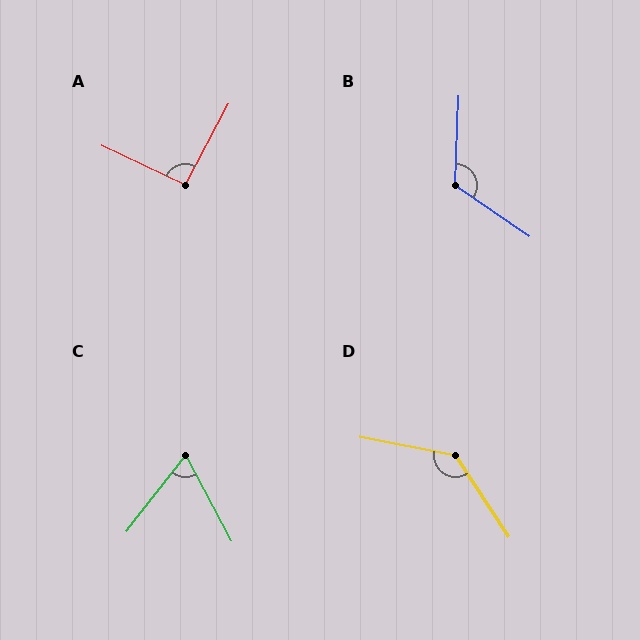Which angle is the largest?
D, at approximately 135 degrees.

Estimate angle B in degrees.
Approximately 122 degrees.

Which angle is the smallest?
C, at approximately 65 degrees.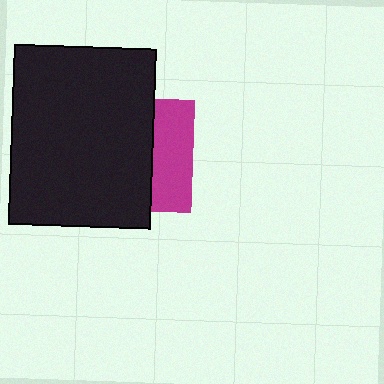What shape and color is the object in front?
The object in front is a black rectangle.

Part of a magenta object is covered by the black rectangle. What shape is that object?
It is a square.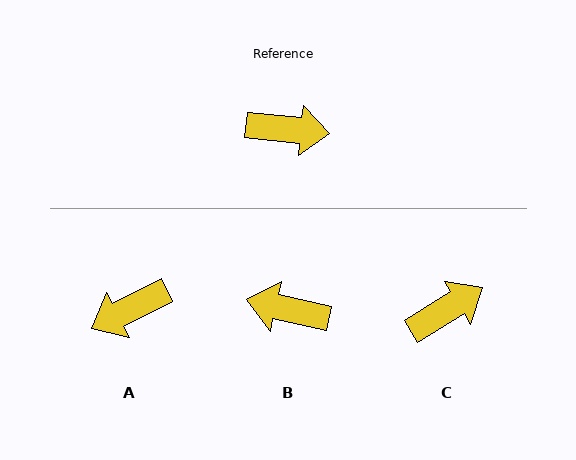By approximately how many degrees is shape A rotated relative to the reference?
Approximately 147 degrees clockwise.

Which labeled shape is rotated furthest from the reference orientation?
B, about 173 degrees away.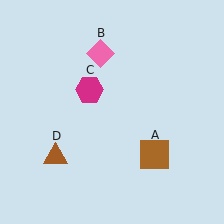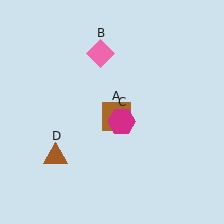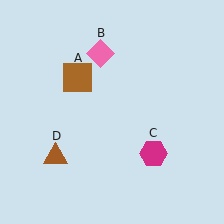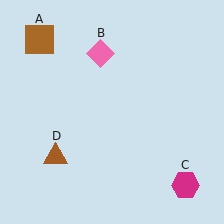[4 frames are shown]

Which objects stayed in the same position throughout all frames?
Pink diamond (object B) and brown triangle (object D) remained stationary.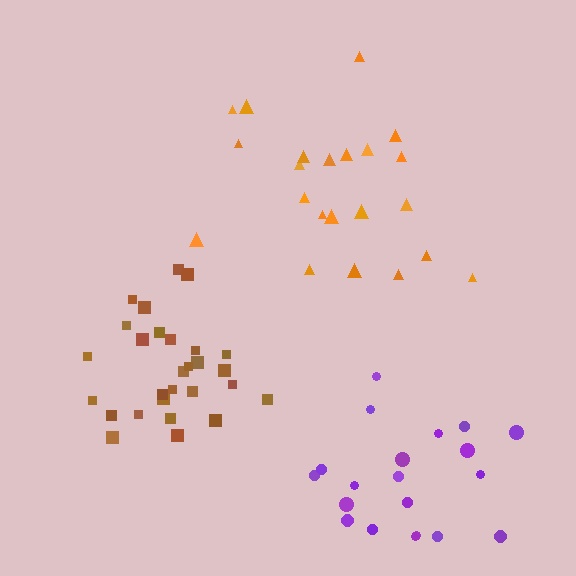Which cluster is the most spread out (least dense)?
Orange.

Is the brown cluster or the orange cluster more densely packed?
Brown.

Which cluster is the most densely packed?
Brown.